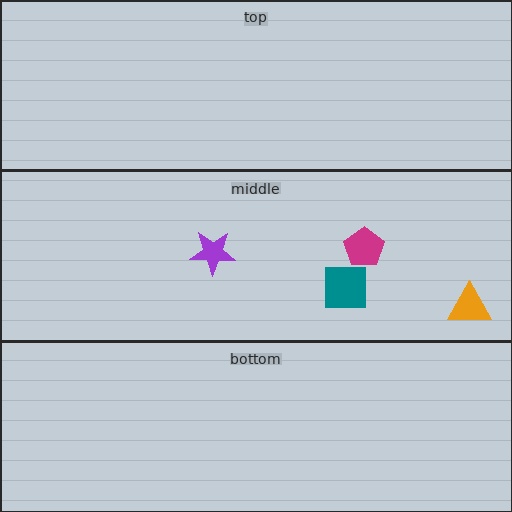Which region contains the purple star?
The middle region.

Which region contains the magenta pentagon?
The middle region.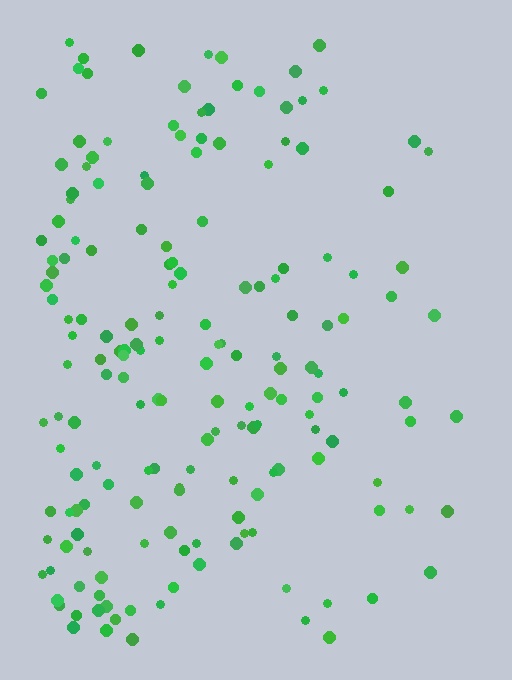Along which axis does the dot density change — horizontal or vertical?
Horizontal.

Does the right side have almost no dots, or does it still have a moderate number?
Still a moderate number, just noticeably fewer than the left.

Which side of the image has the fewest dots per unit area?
The right.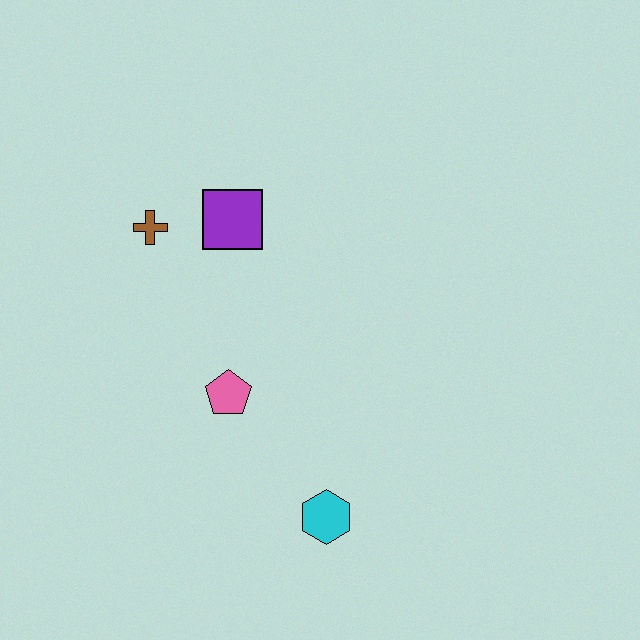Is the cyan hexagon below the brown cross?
Yes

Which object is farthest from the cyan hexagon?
The brown cross is farthest from the cyan hexagon.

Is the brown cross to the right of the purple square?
No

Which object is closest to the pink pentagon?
The cyan hexagon is closest to the pink pentagon.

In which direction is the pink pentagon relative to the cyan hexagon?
The pink pentagon is above the cyan hexagon.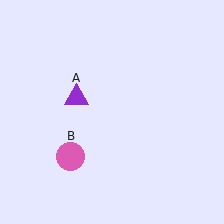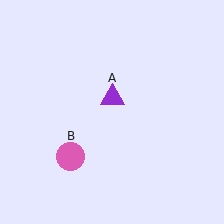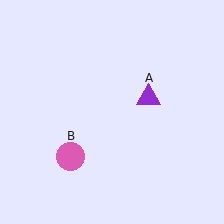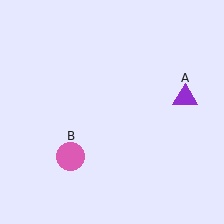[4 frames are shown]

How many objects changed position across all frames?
1 object changed position: purple triangle (object A).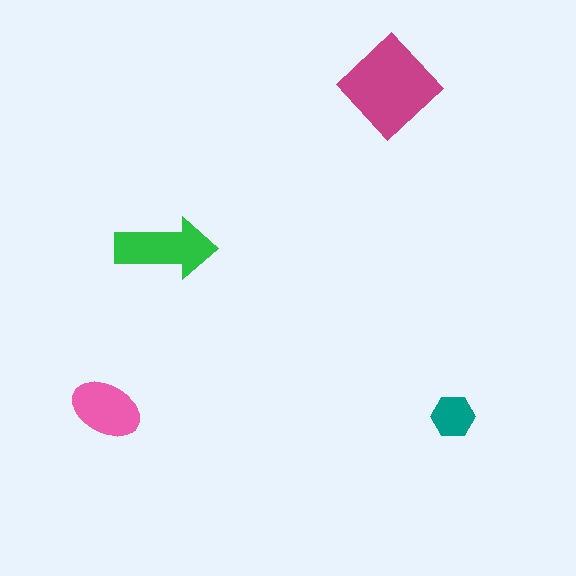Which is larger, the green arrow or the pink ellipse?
The green arrow.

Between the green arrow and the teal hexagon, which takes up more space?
The green arrow.